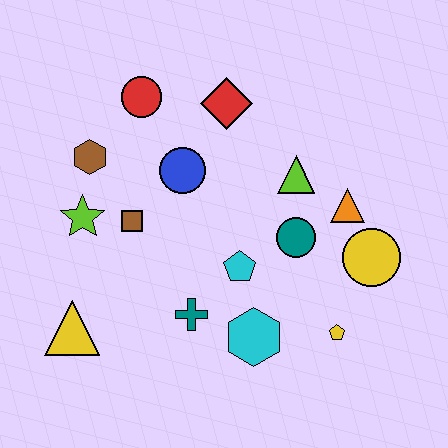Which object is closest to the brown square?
The lime star is closest to the brown square.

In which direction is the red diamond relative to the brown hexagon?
The red diamond is to the right of the brown hexagon.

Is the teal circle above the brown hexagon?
No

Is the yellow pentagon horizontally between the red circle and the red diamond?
No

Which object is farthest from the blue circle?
The yellow pentagon is farthest from the blue circle.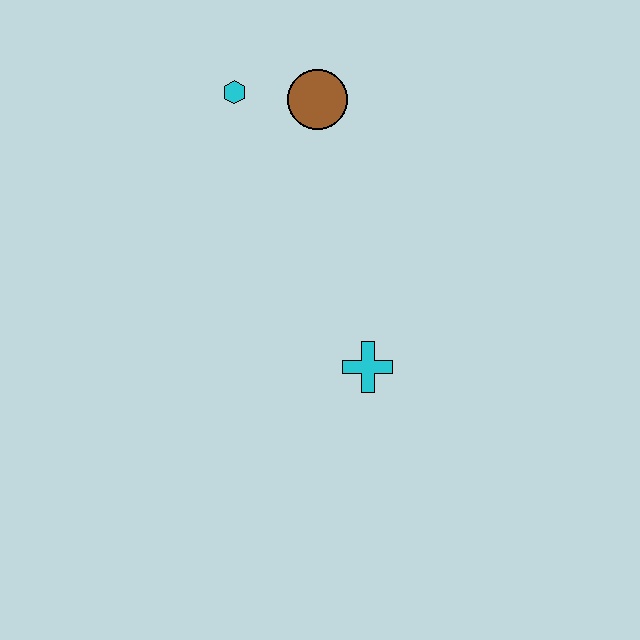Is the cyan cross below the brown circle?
Yes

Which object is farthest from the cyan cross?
The cyan hexagon is farthest from the cyan cross.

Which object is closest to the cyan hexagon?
The brown circle is closest to the cyan hexagon.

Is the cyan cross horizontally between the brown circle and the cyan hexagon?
No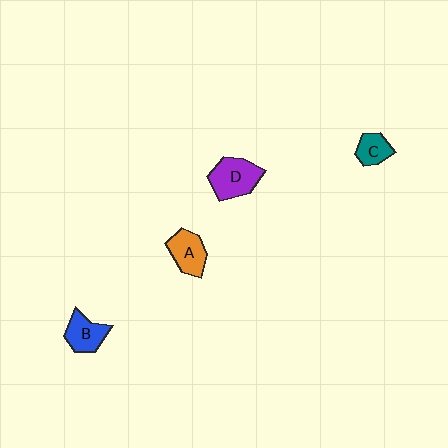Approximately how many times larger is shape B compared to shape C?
Approximately 1.3 times.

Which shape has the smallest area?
Shape C (teal).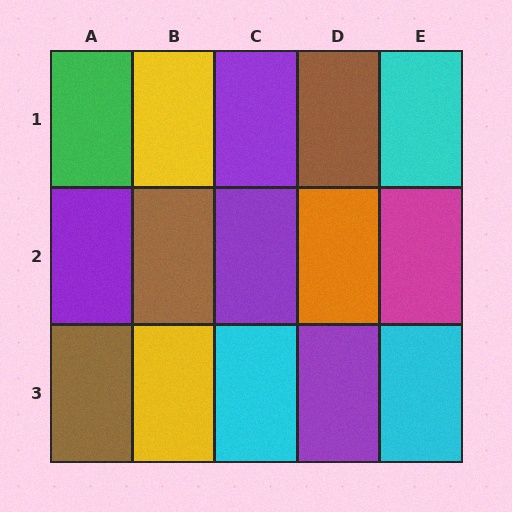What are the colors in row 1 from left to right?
Green, yellow, purple, brown, cyan.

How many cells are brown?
3 cells are brown.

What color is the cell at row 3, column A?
Brown.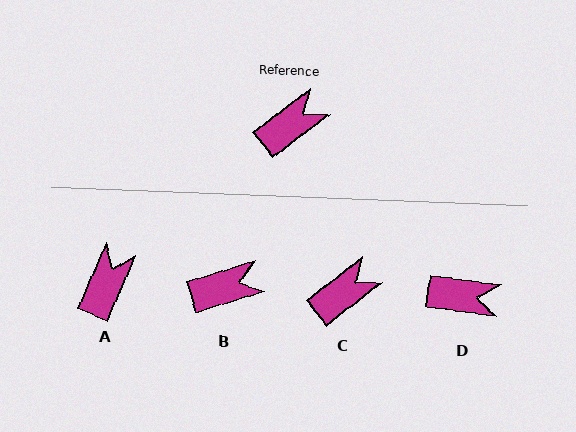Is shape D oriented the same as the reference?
No, it is off by about 46 degrees.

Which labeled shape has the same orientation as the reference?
C.